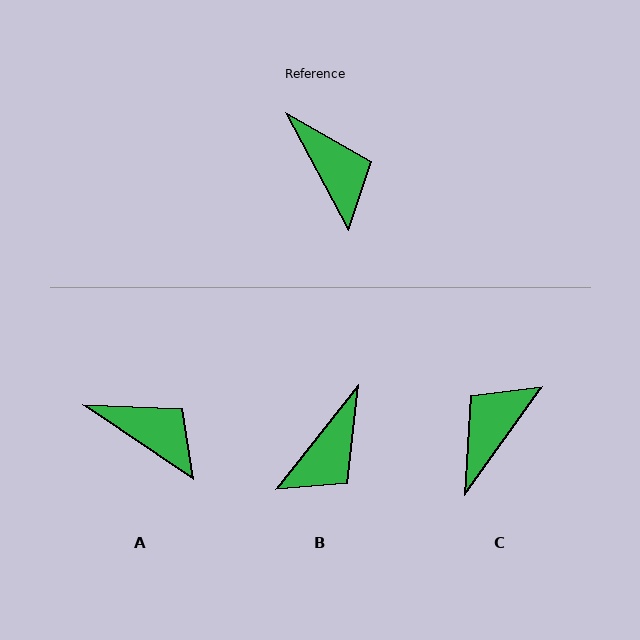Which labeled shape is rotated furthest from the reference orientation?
C, about 116 degrees away.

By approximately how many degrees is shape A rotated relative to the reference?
Approximately 27 degrees counter-clockwise.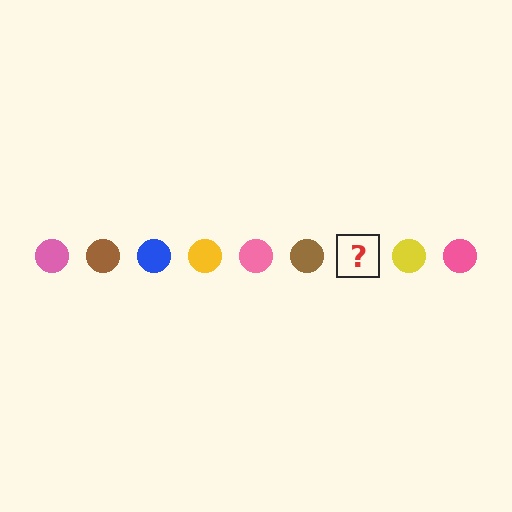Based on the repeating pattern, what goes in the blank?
The blank should be a blue circle.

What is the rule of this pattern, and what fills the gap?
The rule is that the pattern cycles through pink, brown, blue, yellow circles. The gap should be filled with a blue circle.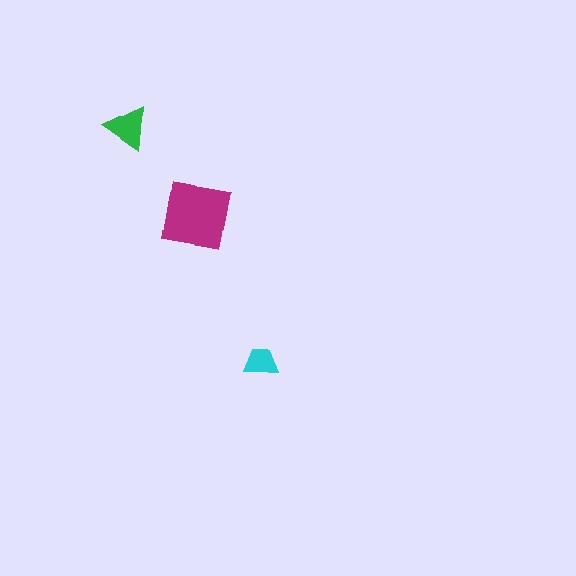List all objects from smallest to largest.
The cyan trapezoid, the green triangle, the magenta square.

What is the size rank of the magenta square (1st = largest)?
1st.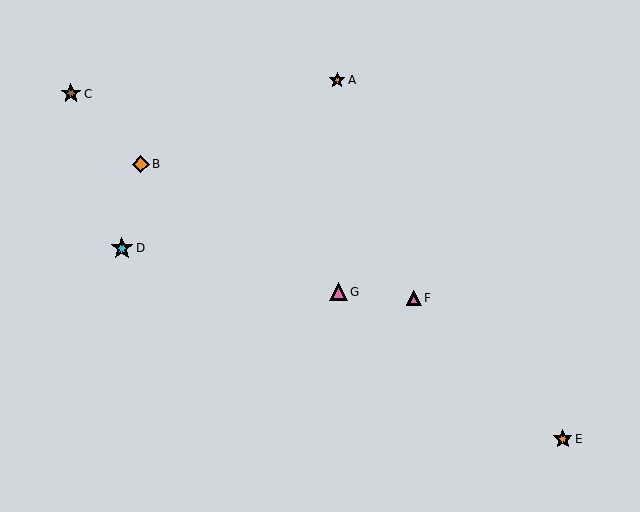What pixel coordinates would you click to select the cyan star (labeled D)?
Click at (122, 248) to select the cyan star D.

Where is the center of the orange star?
The center of the orange star is at (337, 80).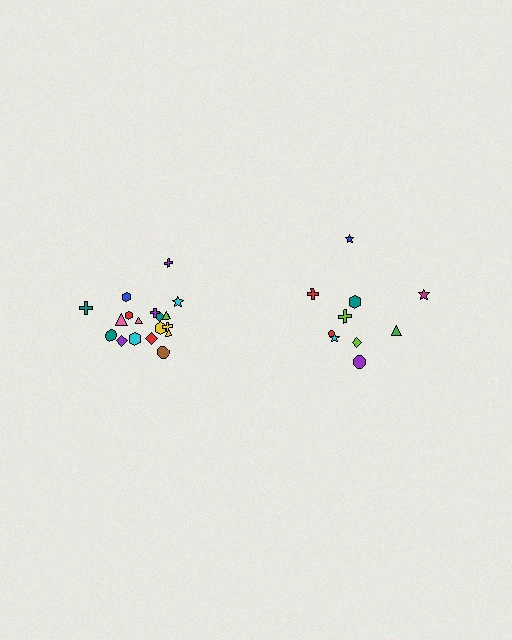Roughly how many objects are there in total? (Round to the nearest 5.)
Roughly 30 objects in total.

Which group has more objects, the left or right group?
The left group.